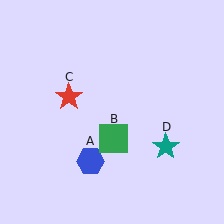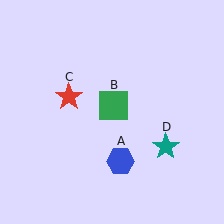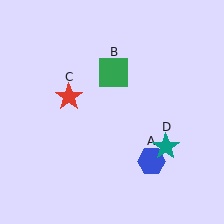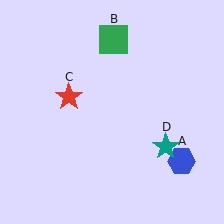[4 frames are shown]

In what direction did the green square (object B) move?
The green square (object B) moved up.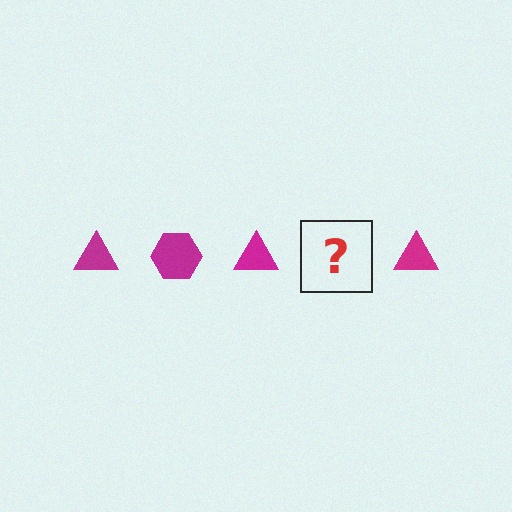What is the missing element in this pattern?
The missing element is a magenta hexagon.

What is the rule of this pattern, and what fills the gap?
The rule is that the pattern cycles through triangle, hexagon shapes in magenta. The gap should be filled with a magenta hexagon.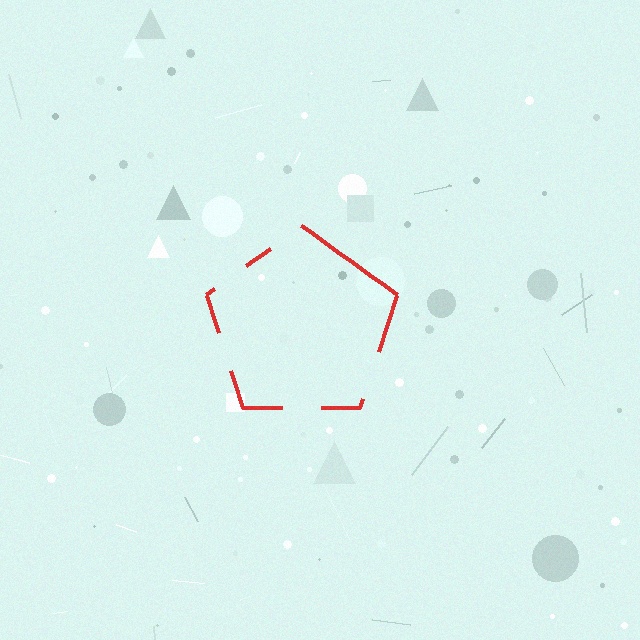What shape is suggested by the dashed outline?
The dashed outline suggests a pentagon.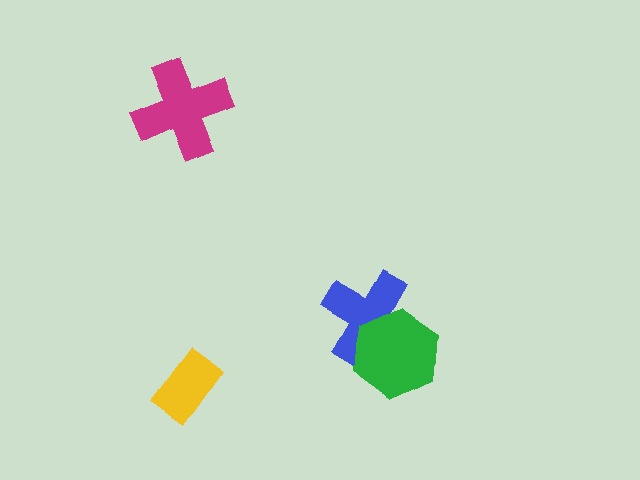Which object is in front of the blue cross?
The green hexagon is in front of the blue cross.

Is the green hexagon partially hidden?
No, no other shape covers it.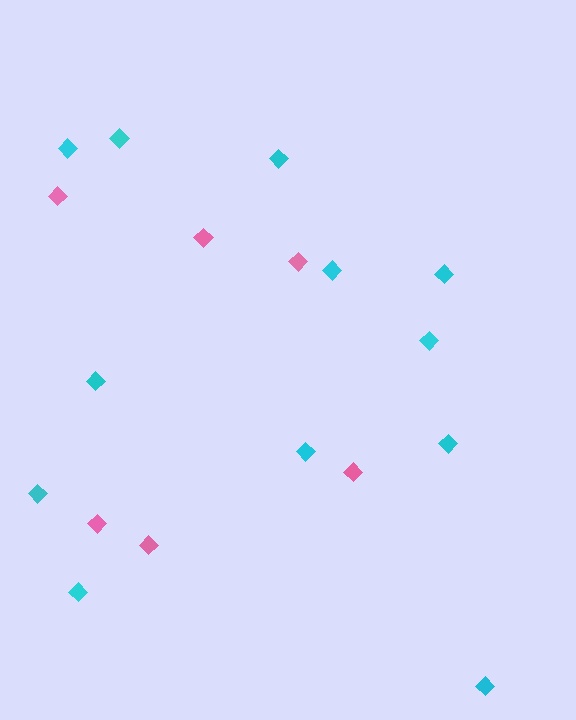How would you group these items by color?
There are 2 groups: one group of pink diamonds (6) and one group of cyan diamonds (12).